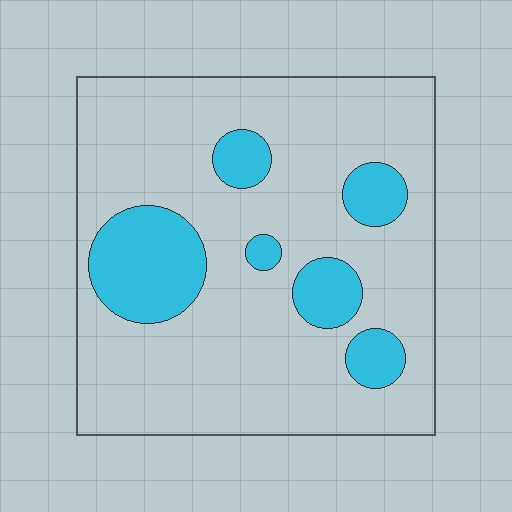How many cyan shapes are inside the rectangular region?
6.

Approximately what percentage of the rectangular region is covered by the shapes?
Approximately 20%.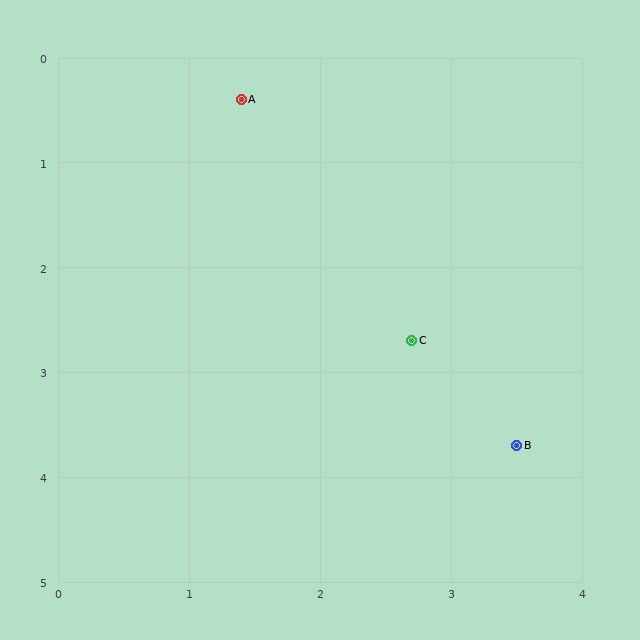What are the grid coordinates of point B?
Point B is at approximately (3.5, 3.7).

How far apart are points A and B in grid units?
Points A and B are about 3.9 grid units apart.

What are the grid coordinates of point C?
Point C is at approximately (2.7, 2.7).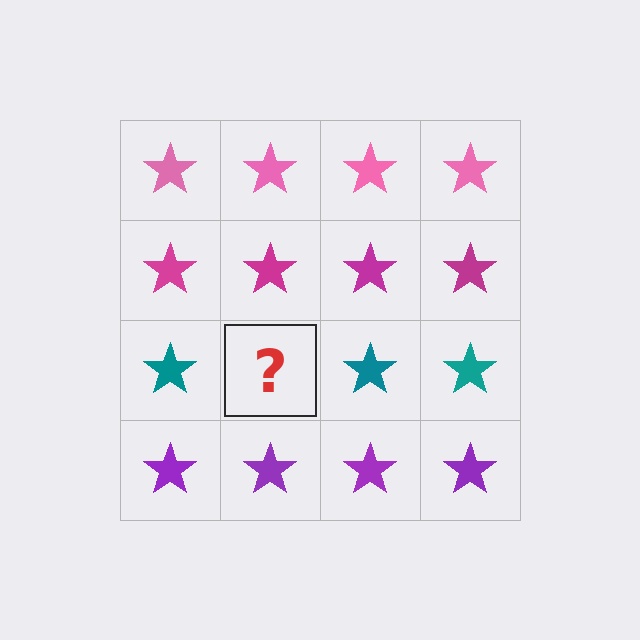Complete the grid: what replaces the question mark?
The question mark should be replaced with a teal star.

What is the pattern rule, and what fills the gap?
The rule is that each row has a consistent color. The gap should be filled with a teal star.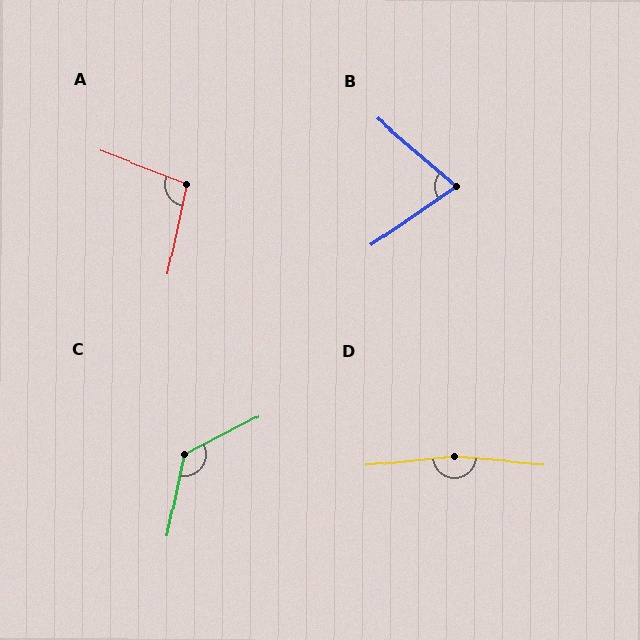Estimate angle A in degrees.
Approximately 100 degrees.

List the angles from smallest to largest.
B (75°), A (100°), C (129°), D (169°).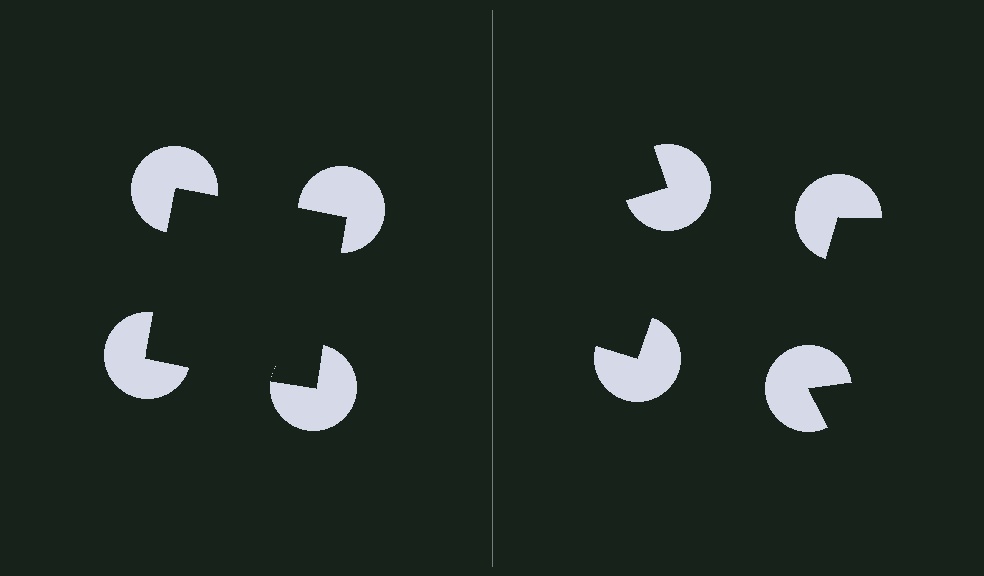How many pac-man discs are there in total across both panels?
8 — 4 on each side.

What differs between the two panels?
The pac-man discs are positioned identically on both sides; only the wedge orientations differ. On the left they align to a square; on the right they are misaligned.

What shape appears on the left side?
An illusory square.